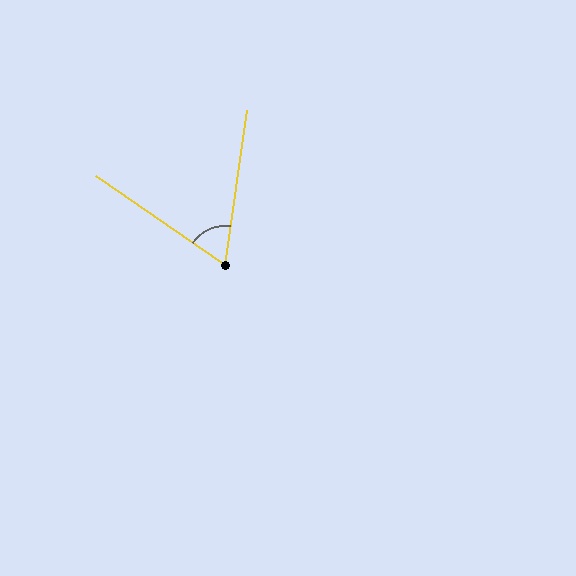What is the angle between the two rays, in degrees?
Approximately 64 degrees.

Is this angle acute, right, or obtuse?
It is acute.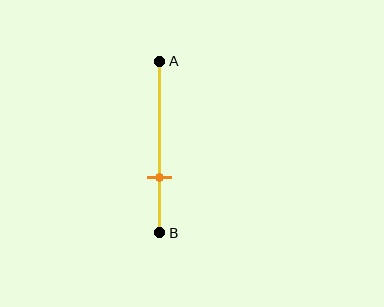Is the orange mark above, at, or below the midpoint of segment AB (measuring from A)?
The orange mark is below the midpoint of segment AB.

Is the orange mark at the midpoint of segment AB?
No, the mark is at about 70% from A, not at the 50% midpoint.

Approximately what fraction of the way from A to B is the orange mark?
The orange mark is approximately 70% of the way from A to B.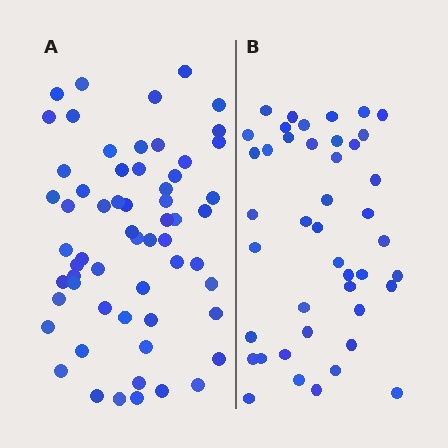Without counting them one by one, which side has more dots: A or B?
Region A (the left region) has more dots.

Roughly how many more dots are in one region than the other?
Region A has approximately 15 more dots than region B.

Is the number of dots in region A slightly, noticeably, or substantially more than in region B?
Region A has noticeably more, but not dramatically so. The ratio is roughly 1.4 to 1.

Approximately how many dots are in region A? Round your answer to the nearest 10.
About 60 dots.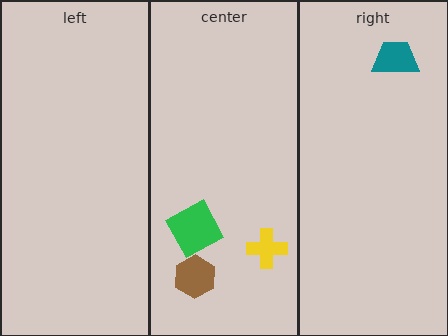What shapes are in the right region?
The teal trapezoid.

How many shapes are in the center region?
3.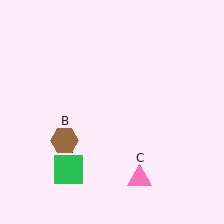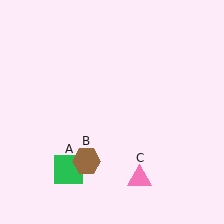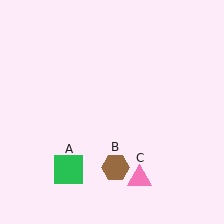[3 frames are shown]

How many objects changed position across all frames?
1 object changed position: brown hexagon (object B).